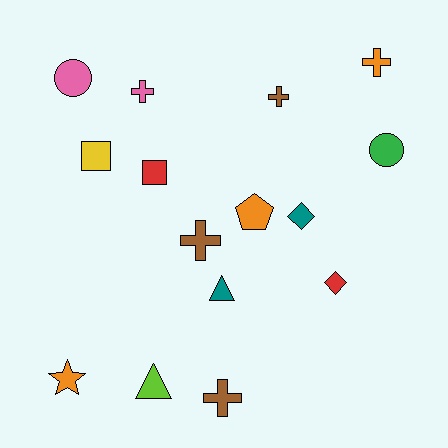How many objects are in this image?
There are 15 objects.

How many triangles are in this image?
There are 2 triangles.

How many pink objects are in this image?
There are 2 pink objects.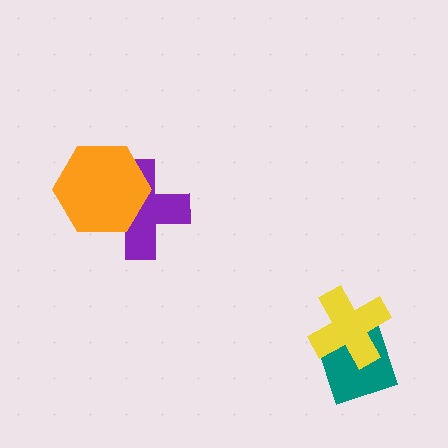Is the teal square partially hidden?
Yes, it is partially covered by another shape.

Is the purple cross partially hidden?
Yes, it is partially covered by another shape.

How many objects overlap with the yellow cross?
1 object overlaps with the yellow cross.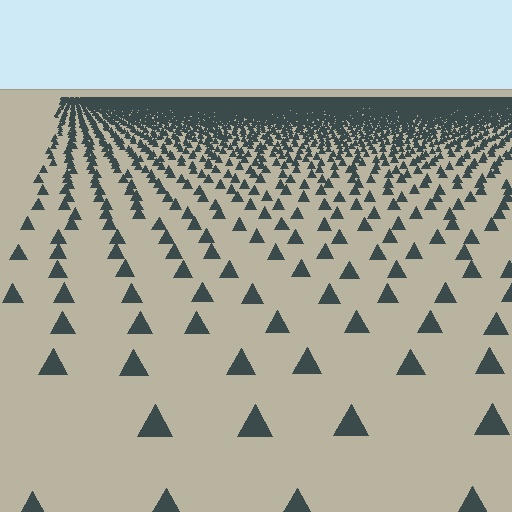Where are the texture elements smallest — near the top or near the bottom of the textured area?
Near the top.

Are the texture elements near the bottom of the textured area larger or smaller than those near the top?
Larger. Near the bottom, elements are closer to the viewer and appear at a bigger on-screen size.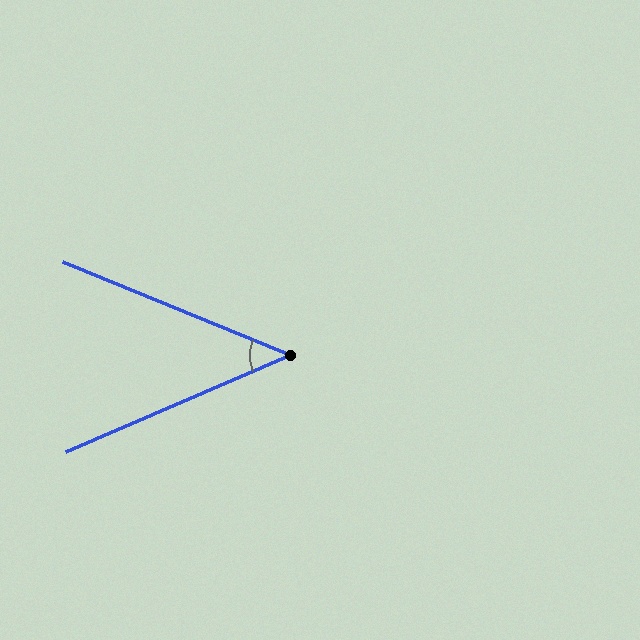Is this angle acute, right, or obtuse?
It is acute.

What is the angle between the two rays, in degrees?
Approximately 45 degrees.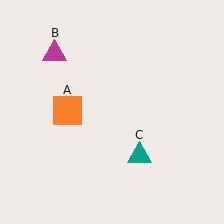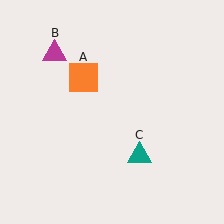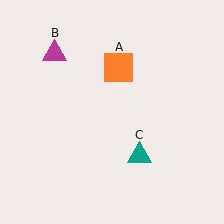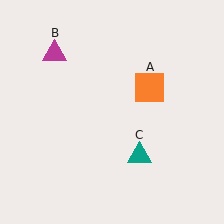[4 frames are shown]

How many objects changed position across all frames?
1 object changed position: orange square (object A).